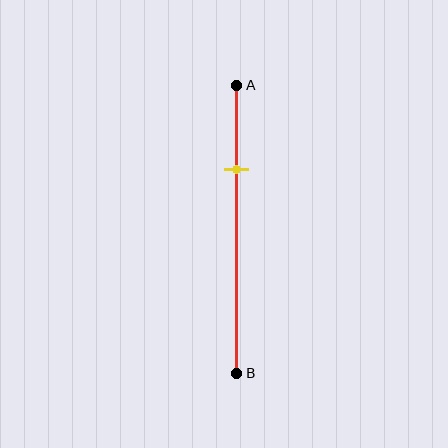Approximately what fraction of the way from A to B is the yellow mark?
The yellow mark is approximately 30% of the way from A to B.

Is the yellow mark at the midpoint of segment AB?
No, the mark is at about 30% from A, not at the 50% midpoint.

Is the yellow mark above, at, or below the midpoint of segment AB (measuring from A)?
The yellow mark is above the midpoint of segment AB.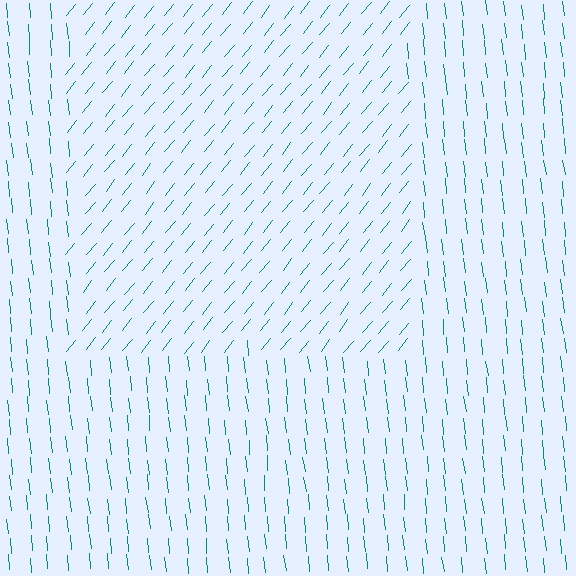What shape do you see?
I see a rectangle.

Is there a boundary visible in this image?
Yes, there is a texture boundary formed by a change in line orientation.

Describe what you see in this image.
The image is filled with small teal line segments. A rectangle region in the image has lines oriented differently from the surrounding lines, creating a visible texture boundary.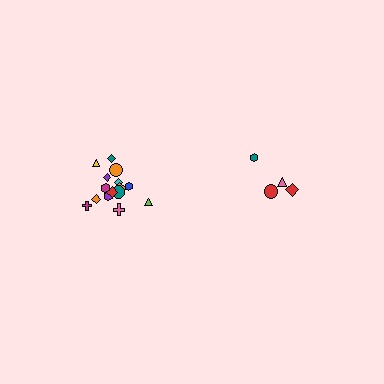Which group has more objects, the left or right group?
The left group.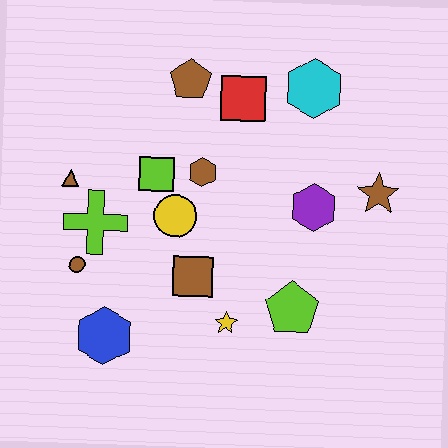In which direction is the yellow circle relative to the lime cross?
The yellow circle is to the right of the lime cross.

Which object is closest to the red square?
The brown pentagon is closest to the red square.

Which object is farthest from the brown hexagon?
The blue hexagon is farthest from the brown hexagon.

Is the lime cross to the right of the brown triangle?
Yes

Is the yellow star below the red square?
Yes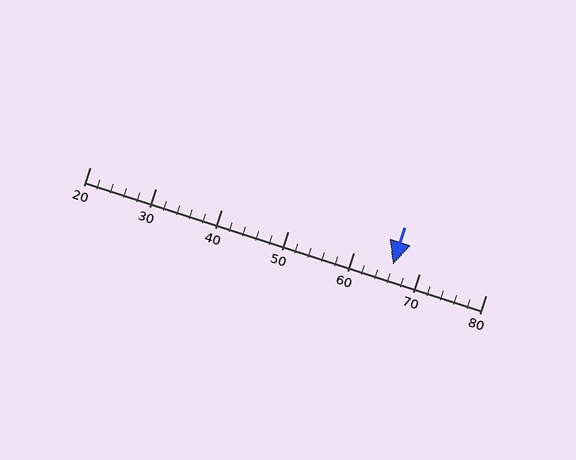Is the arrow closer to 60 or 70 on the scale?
The arrow is closer to 70.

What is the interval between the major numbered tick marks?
The major tick marks are spaced 10 units apart.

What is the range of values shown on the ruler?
The ruler shows values from 20 to 80.